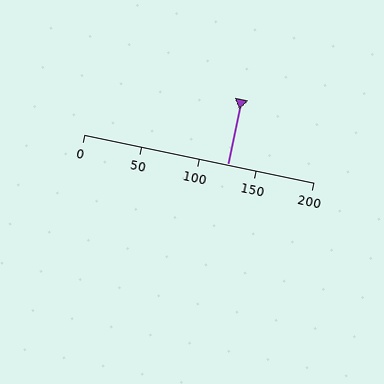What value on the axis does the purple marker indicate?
The marker indicates approximately 125.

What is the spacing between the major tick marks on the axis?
The major ticks are spaced 50 apart.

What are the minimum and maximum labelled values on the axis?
The axis runs from 0 to 200.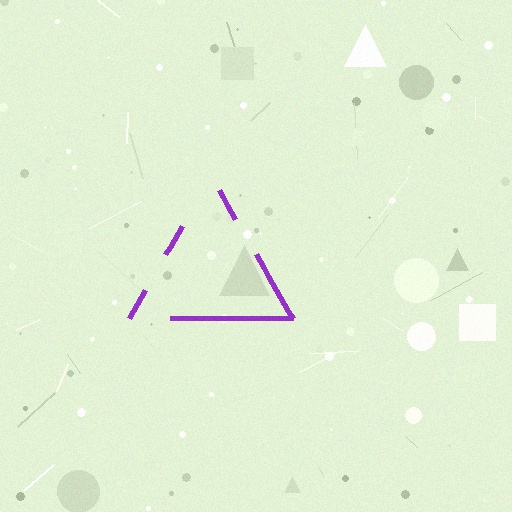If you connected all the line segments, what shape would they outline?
They would outline a triangle.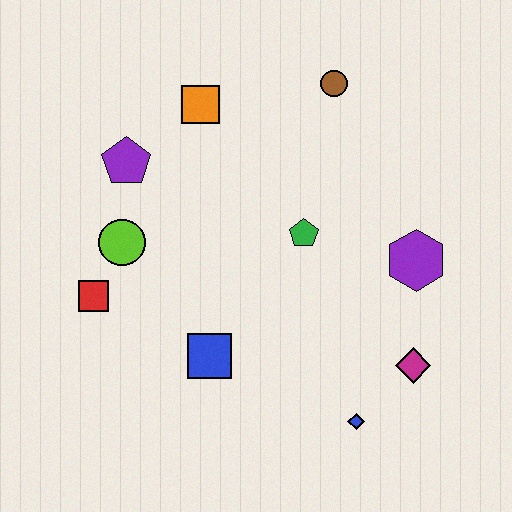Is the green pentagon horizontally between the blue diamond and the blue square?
Yes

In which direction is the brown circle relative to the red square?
The brown circle is to the right of the red square.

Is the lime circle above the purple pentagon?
No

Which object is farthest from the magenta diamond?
The purple pentagon is farthest from the magenta diamond.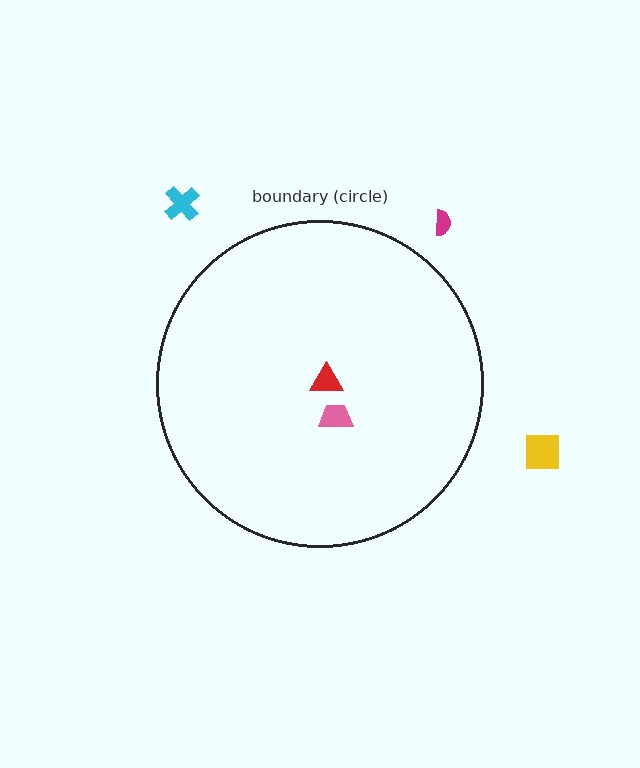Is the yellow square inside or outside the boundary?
Outside.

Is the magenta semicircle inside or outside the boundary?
Outside.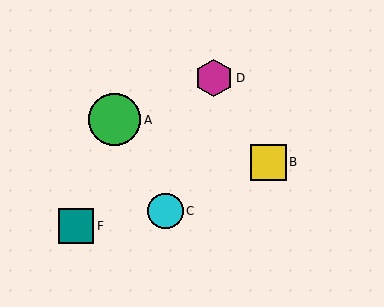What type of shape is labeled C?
Shape C is a cyan circle.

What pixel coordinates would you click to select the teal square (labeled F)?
Click at (76, 226) to select the teal square F.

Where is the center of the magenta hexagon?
The center of the magenta hexagon is at (214, 78).